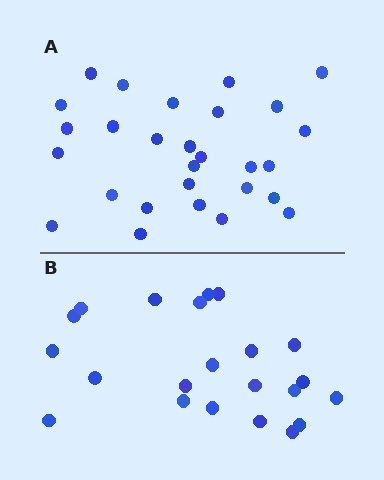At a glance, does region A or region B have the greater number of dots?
Region A (the top region) has more dots.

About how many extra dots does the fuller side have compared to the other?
Region A has about 6 more dots than region B.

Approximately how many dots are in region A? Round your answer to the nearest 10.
About 30 dots. (The exact count is 28, which rounds to 30.)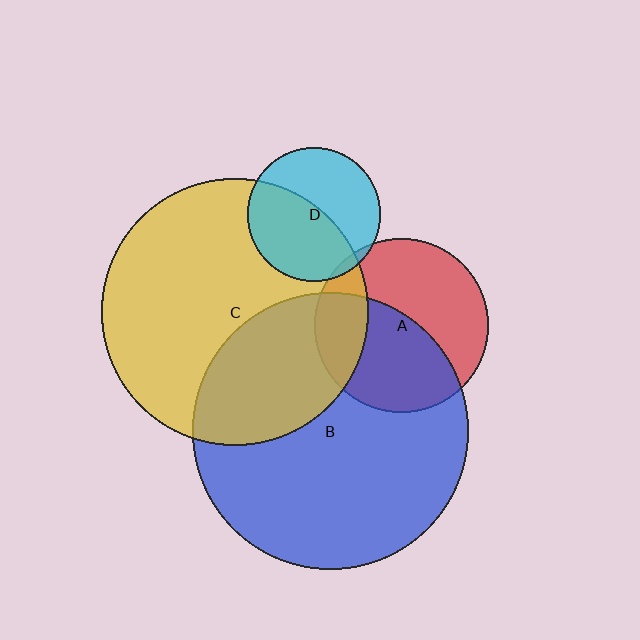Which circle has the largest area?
Circle B (blue).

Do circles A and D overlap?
Yes.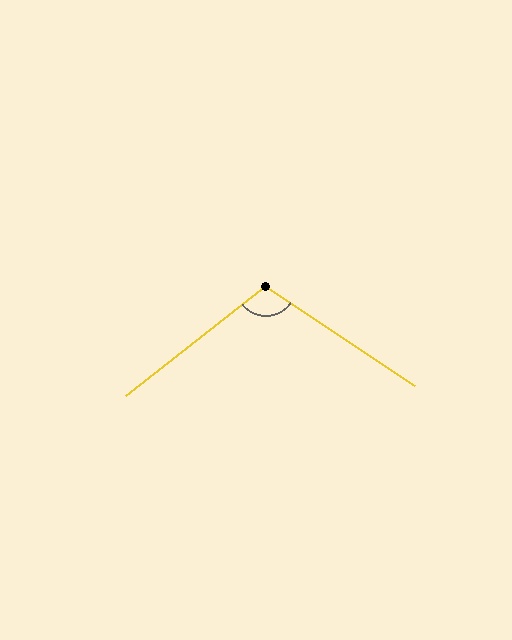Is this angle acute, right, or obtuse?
It is obtuse.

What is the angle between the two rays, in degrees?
Approximately 108 degrees.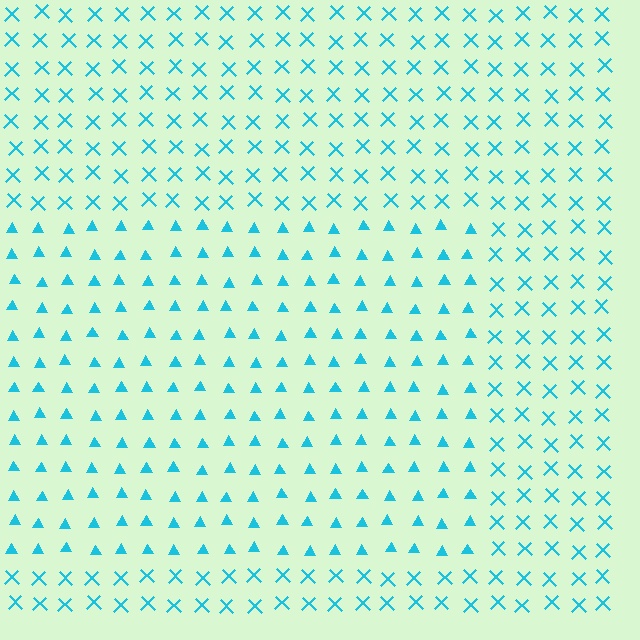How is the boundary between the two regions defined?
The boundary is defined by a change in element shape: triangles inside vs. X marks outside. All elements share the same color and spacing.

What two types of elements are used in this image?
The image uses triangles inside the rectangle region and X marks outside it.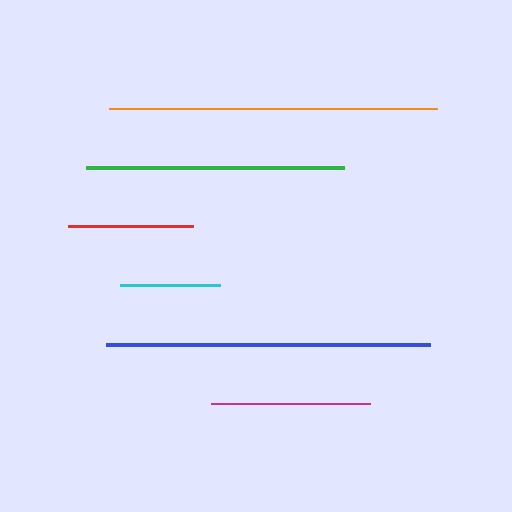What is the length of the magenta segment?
The magenta segment is approximately 159 pixels long.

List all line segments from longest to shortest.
From longest to shortest: orange, blue, green, magenta, red, cyan.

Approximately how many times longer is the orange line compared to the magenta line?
The orange line is approximately 2.1 times the length of the magenta line.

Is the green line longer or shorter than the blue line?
The blue line is longer than the green line.